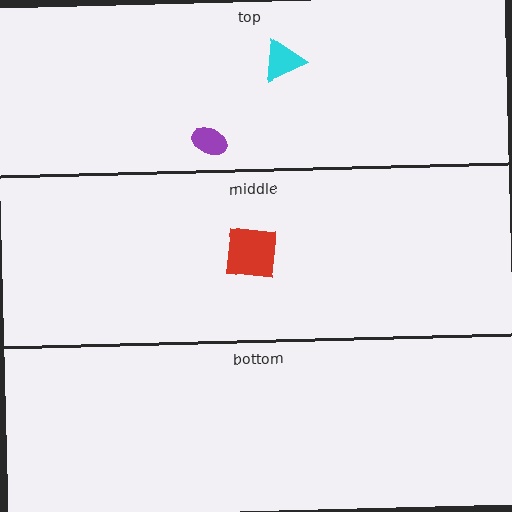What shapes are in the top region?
The cyan triangle, the purple ellipse.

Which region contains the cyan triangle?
The top region.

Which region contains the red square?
The middle region.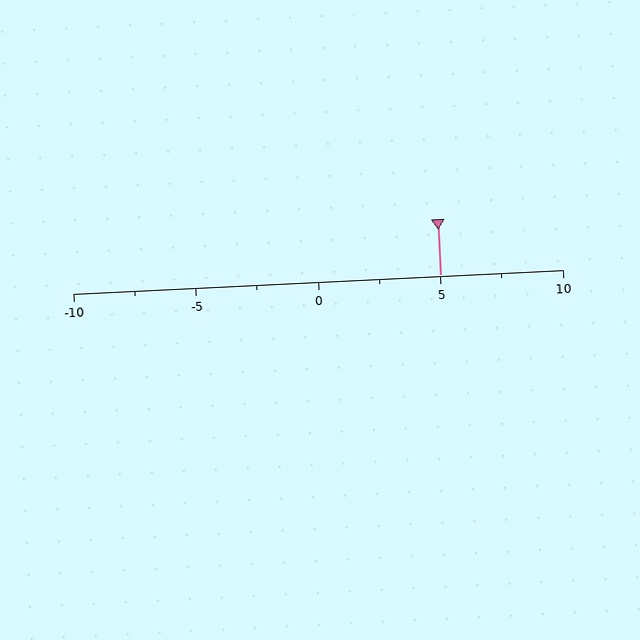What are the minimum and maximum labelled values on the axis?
The axis runs from -10 to 10.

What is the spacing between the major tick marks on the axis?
The major ticks are spaced 5 apart.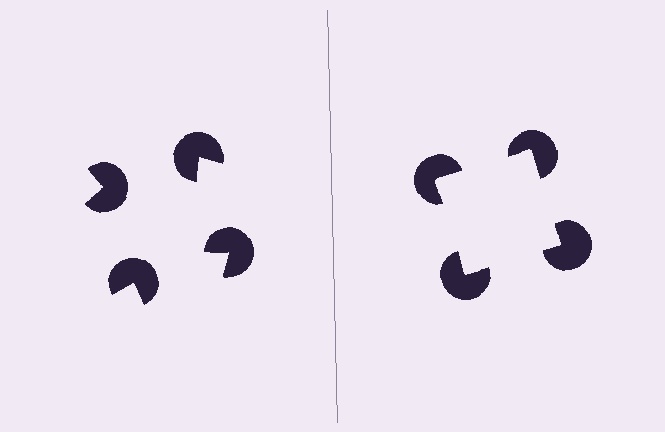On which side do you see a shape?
An illusory square appears on the right side. On the left side the wedge cuts are rotated, so no coherent shape forms.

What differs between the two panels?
The pac-man discs are positioned identically on both sides; only the wedge orientations differ. On the right they align to a square; on the left they are misaligned.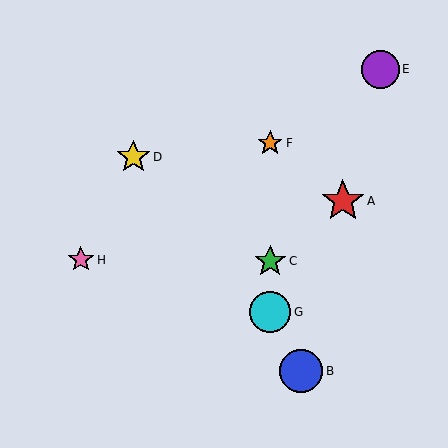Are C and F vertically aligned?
Yes, both are at x≈270.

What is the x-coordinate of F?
Object F is at x≈270.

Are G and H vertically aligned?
No, G is at x≈270 and H is at x≈81.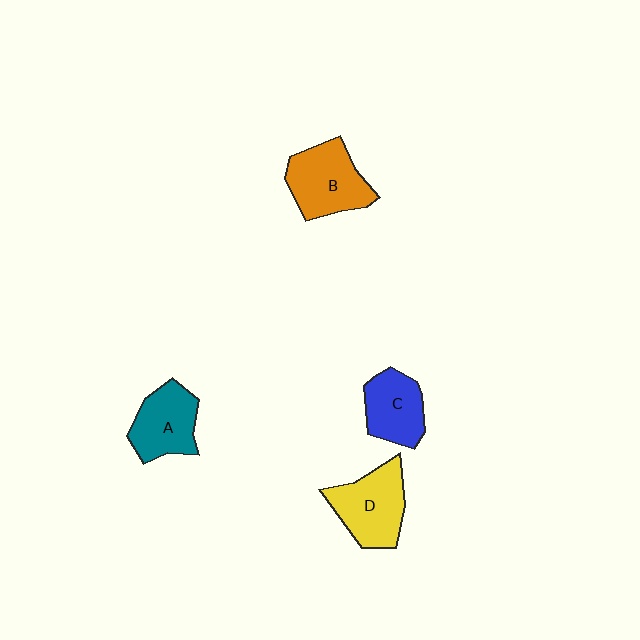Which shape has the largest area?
Shape B (orange).